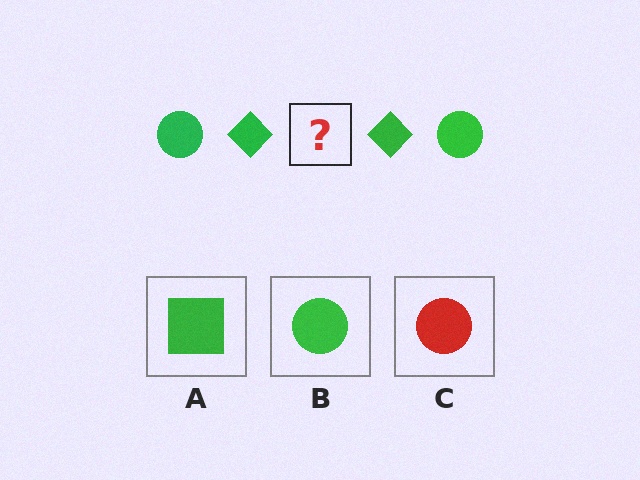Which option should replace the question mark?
Option B.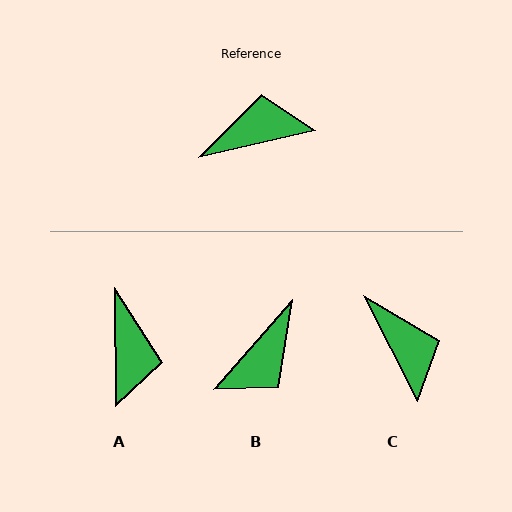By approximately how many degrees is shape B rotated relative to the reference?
Approximately 145 degrees clockwise.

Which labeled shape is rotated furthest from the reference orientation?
B, about 145 degrees away.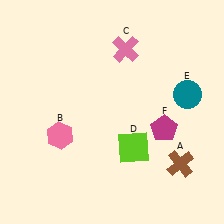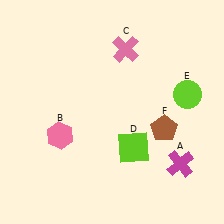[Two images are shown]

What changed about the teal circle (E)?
In Image 1, E is teal. In Image 2, it changed to lime.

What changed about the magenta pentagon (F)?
In Image 1, F is magenta. In Image 2, it changed to brown.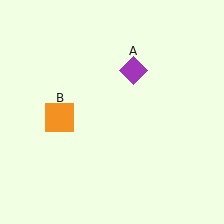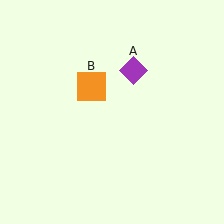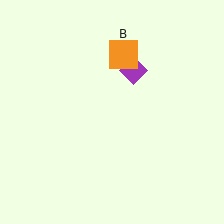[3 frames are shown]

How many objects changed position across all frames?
1 object changed position: orange square (object B).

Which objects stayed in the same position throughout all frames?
Purple diamond (object A) remained stationary.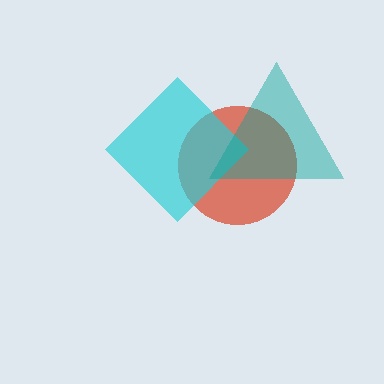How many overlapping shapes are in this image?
There are 3 overlapping shapes in the image.